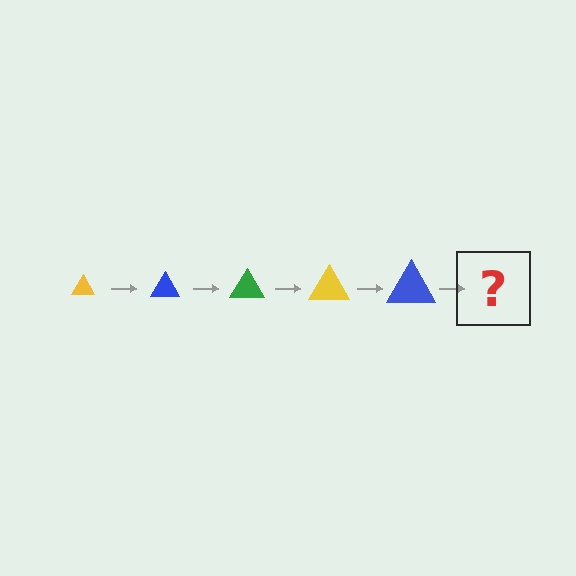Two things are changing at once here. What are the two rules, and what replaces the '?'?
The two rules are that the triangle grows larger each step and the color cycles through yellow, blue, and green. The '?' should be a green triangle, larger than the previous one.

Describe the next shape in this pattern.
It should be a green triangle, larger than the previous one.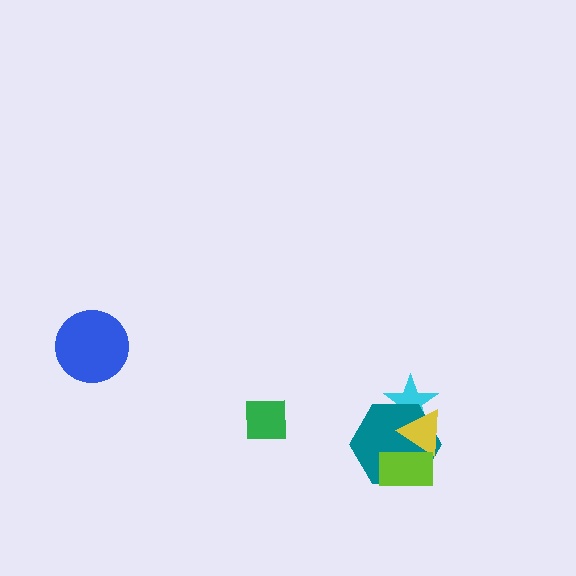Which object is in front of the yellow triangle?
The lime rectangle is in front of the yellow triangle.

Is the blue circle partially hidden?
No, no other shape covers it.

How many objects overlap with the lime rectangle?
2 objects overlap with the lime rectangle.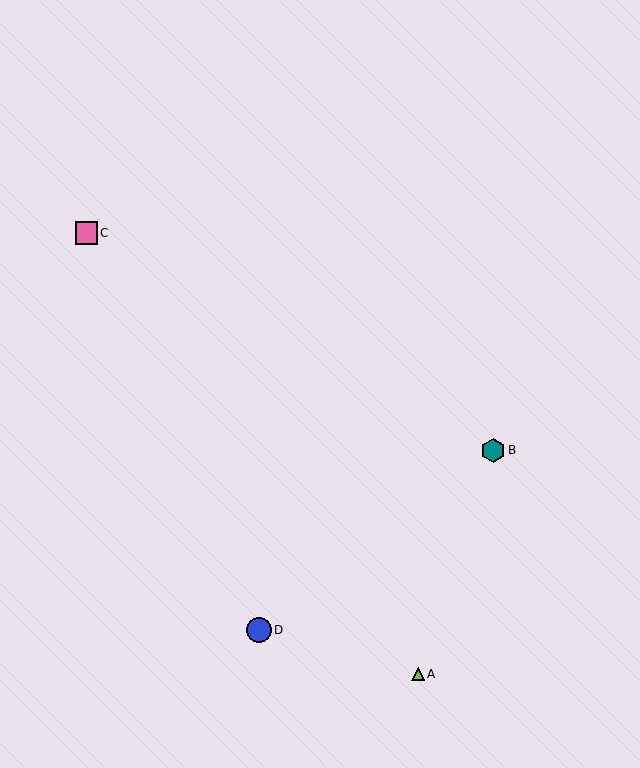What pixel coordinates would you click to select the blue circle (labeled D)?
Click at (259, 630) to select the blue circle D.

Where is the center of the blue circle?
The center of the blue circle is at (259, 630).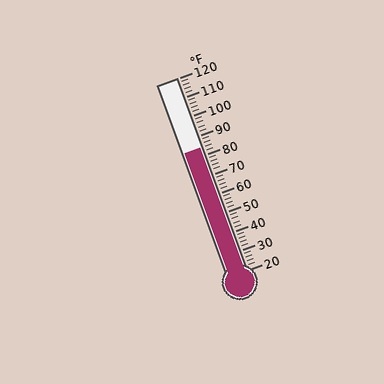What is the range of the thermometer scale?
The thermometer scale ranges from 20°F to 120°F.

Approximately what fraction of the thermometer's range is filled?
The thermometer is filled to approximately 65% of its range.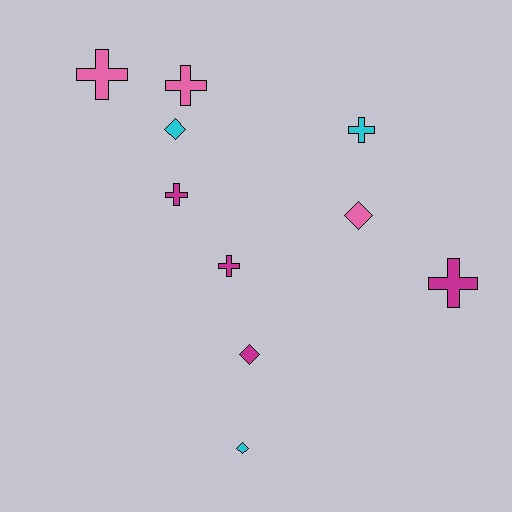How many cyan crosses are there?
There is 1 cyan cross.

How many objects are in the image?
There are 10 objects.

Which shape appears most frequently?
Cross, with 6 objects.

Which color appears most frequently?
Magenta, with 4 objects.